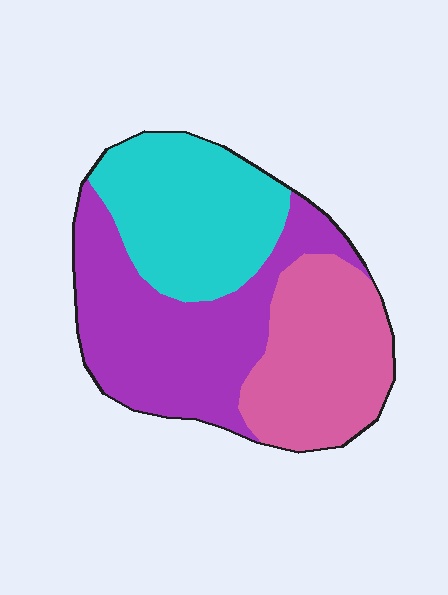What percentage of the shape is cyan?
Cyan takes up between a quarter and a half of the shape.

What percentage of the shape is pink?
Pink covers roughly 30% of the shape.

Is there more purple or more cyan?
Purple.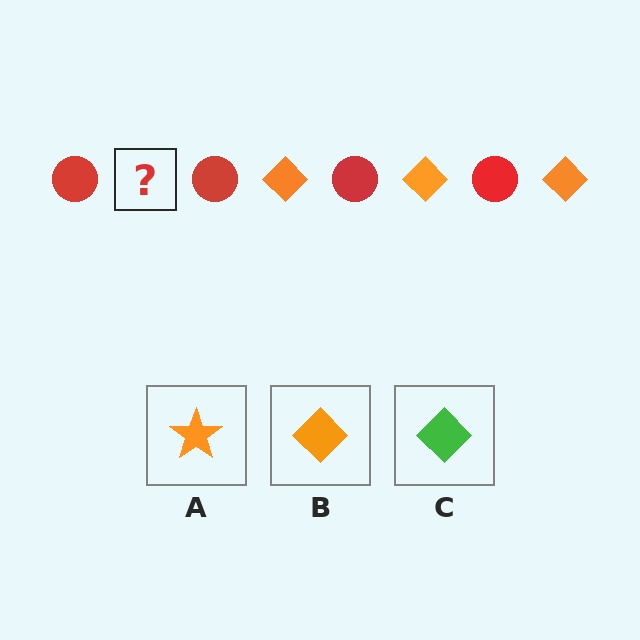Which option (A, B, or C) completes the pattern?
B.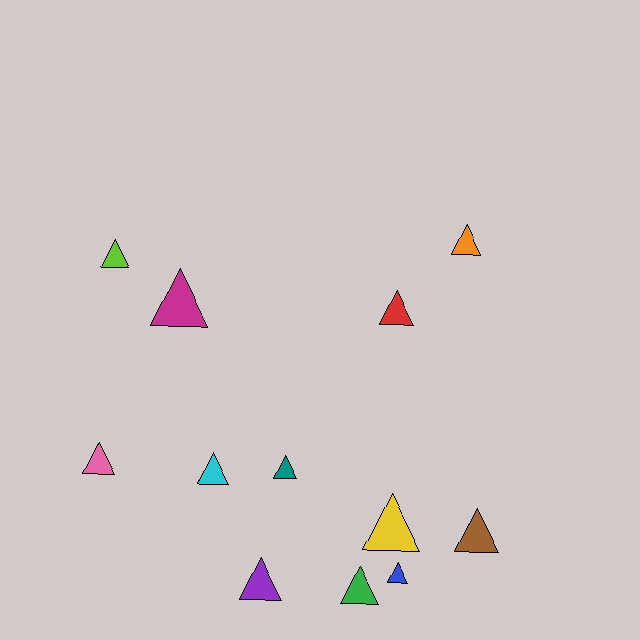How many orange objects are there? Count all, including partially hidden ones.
There is 1 orange object.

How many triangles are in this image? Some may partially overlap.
There are 12 triangles.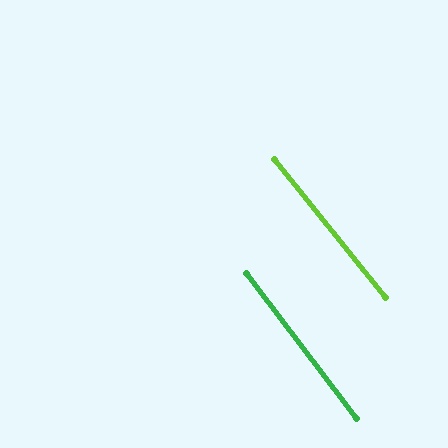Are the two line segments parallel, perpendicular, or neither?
Parallel — their directions differ by only 1.6°.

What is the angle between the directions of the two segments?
Approximately 2 degrees.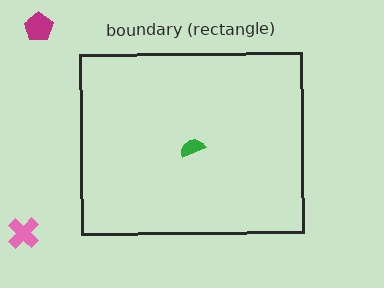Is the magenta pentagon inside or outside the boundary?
Outside.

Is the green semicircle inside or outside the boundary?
Inside.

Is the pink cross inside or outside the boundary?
Outside.